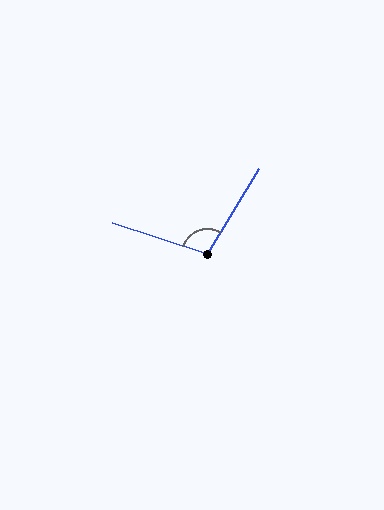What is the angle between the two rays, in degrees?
Approximately 103 degrees.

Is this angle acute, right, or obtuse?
It is obtuse.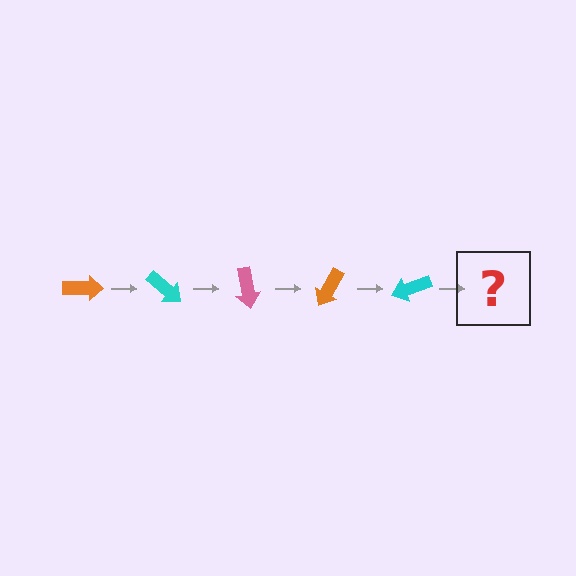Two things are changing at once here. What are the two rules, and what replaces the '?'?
The two rules are that it rotates 40 degrees each step and the color cycles through orange, cyan, and pink. The '?' should be a pink arrow, rotated 200 degrees from the start.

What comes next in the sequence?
The next element should be a pink arrow, rotated 200 degrees from the start.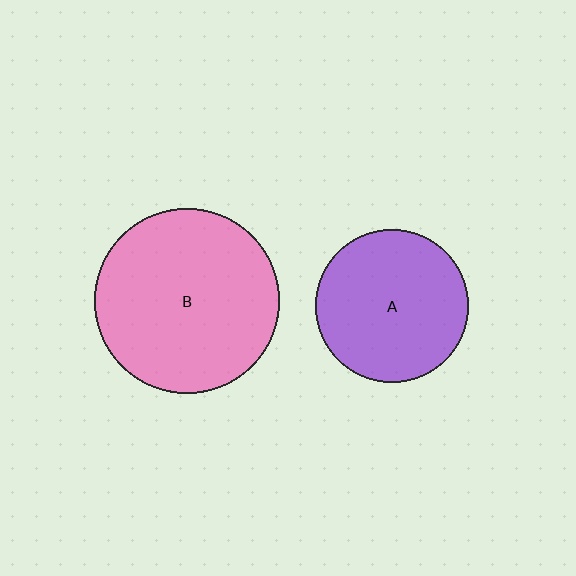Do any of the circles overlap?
No, none of the circles overlap.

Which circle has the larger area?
Circle B (pink).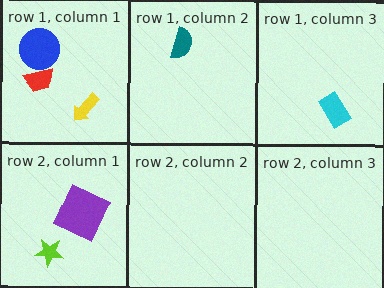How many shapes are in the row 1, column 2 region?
1.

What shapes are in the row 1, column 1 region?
The yellow arrow, the red trapezoid, the blue circle.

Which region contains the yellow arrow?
The row 1, column 1 region.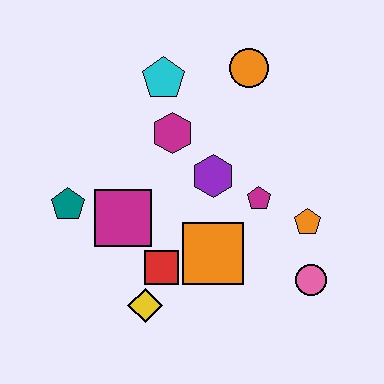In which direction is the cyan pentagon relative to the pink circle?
The cyan pentagon is above the pink circle.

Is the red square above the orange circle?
No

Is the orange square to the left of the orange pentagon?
Yes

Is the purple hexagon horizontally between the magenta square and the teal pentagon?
No